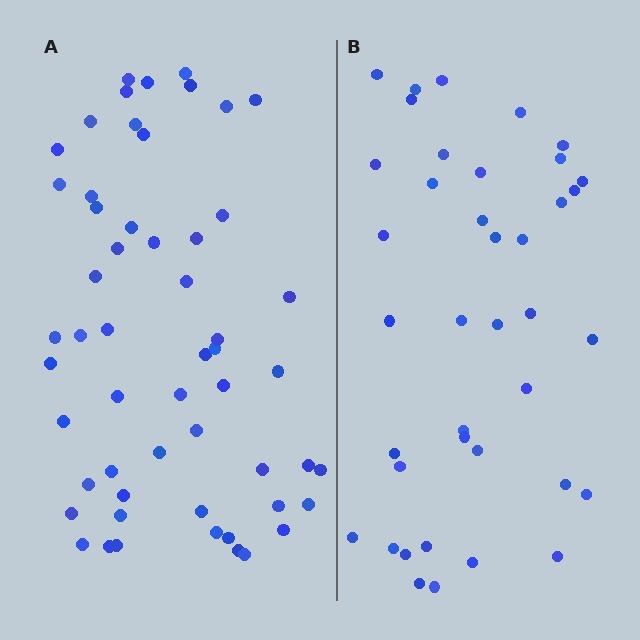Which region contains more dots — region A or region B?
Region A (the left region) has more dots.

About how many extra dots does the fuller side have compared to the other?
Region A has approximately 15 more dots than region B.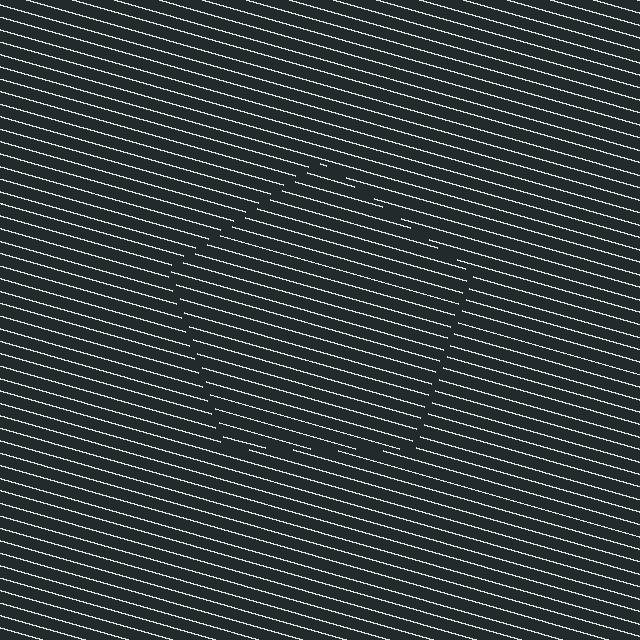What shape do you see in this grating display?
An illusory pentagon. The interior of the shape contains the same grating, shifted by half a period — the contour is defined by the phase discontinuity where line-ends from the inner and outer gratings abut.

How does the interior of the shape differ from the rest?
The interior of the shape contains the same grating, shifted by half a period — the contour is defined by the phase discontinuity where line-ends from the inner and outer gratings abut.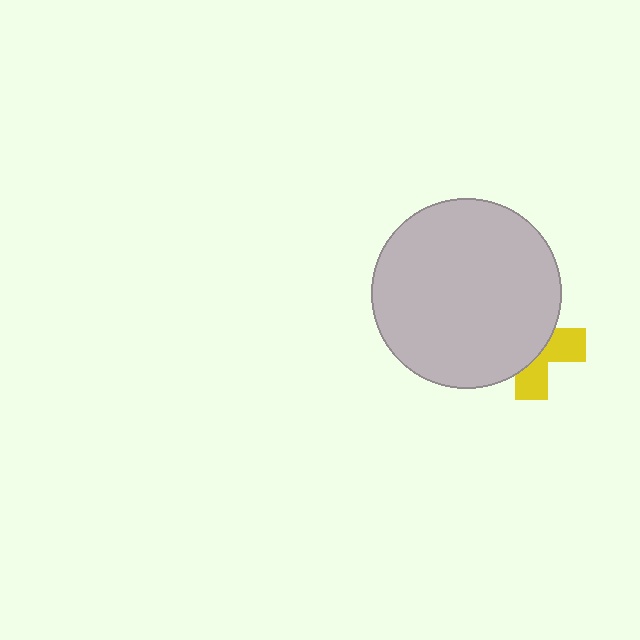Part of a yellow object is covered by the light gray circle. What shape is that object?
It is a cross.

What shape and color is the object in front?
The object in front is a light gray circle.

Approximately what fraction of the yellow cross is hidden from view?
Roughly 61% of the yellow cross is hidden behind the light gray circle.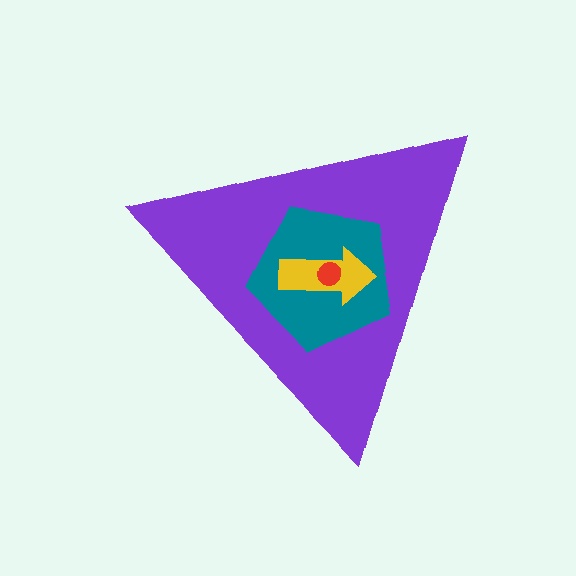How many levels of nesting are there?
4.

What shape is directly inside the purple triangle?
The teal pentagon.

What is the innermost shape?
The red circle.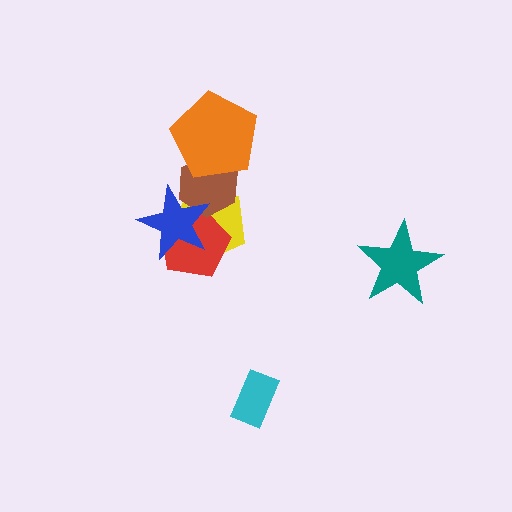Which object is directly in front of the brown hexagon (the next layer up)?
The orange pentagon is directly in front of the brown hexagon.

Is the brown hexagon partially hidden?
Yes, it is partially covered by another shape.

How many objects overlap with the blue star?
3 objects overlap with the blue star.